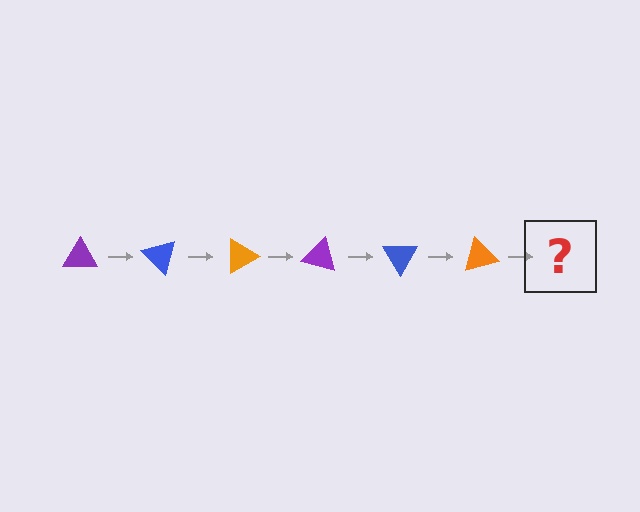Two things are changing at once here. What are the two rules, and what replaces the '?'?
The two rules are that it rotates 45 degrees each step and the color cycles through purple, blue, and orange. The '?' should be a purple triangle, rotated 270 degrees from the start.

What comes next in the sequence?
The next element should be a purple triangle, rotated 270 degrees from the start.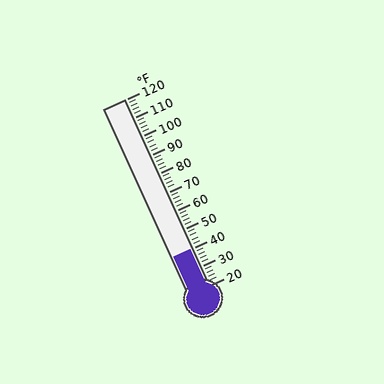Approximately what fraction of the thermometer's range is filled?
The thermometer is filled to approximately 20% of its range.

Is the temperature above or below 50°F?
The temperature is below 50°F.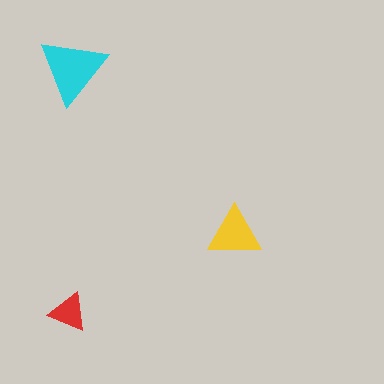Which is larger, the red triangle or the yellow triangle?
The yellow one.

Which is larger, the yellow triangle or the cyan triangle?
The cyan one.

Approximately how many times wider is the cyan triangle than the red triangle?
About 2 times wider.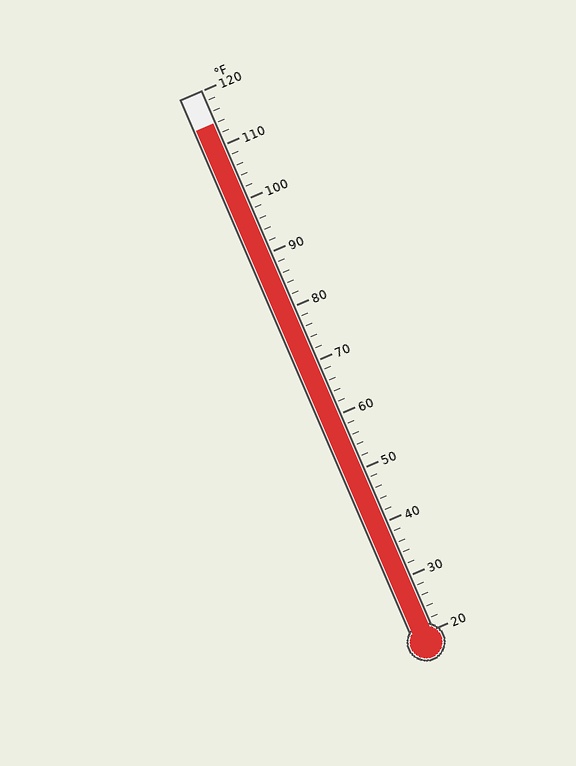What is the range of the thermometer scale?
The thermometer scale ranges from 20°F to 120°F.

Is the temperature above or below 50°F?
The temperature is above 50°F.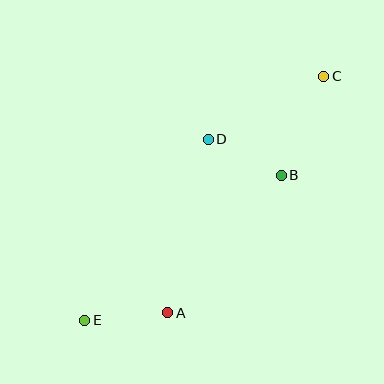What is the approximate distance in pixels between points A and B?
The distance between A and B is approximately 179 pixels.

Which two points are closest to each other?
Points B and D are closest to each other.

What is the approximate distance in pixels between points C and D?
The distance between C and D is approximately 131 pixels.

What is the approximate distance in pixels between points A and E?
The distance between A and E is approximately 83 pixels.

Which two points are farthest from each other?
Points C and E are farthest from each other.